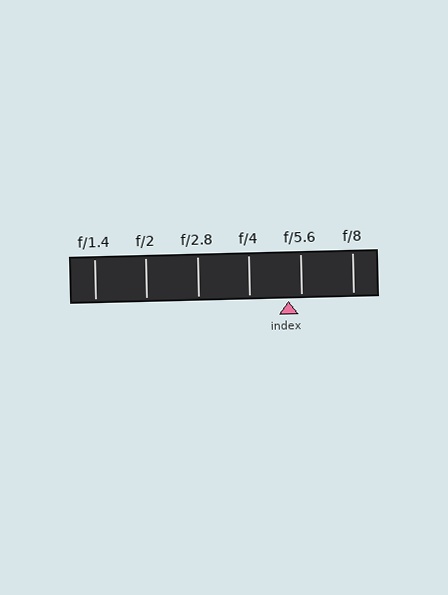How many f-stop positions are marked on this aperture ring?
There are 6 f-stop positions marked.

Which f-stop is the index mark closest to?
The index mark is closest to f/5.6.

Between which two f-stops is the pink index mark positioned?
The index mark is between f/4 and f/5.6.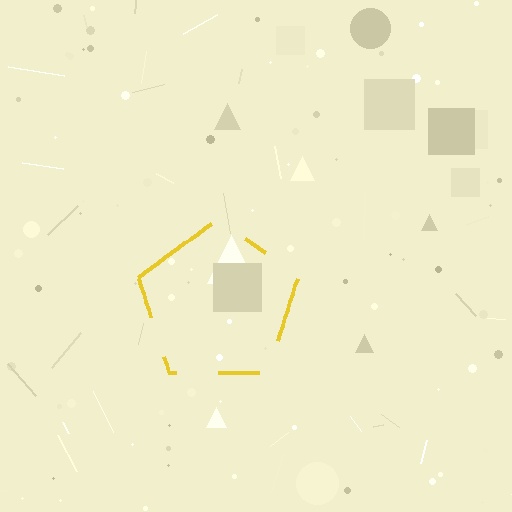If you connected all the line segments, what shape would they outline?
They would outline a pentagon.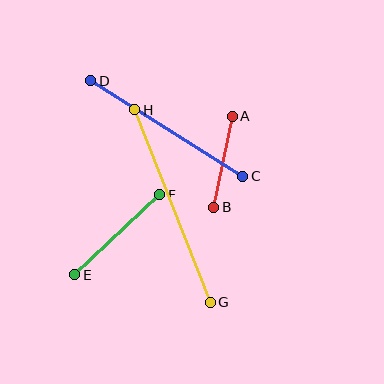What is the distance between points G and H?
The distance is approximately 207 pixels.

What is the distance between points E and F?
The distance is approximately 116 pixels.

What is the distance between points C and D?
The distance is approximately 180 pixels.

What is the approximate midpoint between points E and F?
The midpoint is at approximately (117, 235) pixels.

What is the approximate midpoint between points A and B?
The midpoint is at approximately (223, 162) pixels.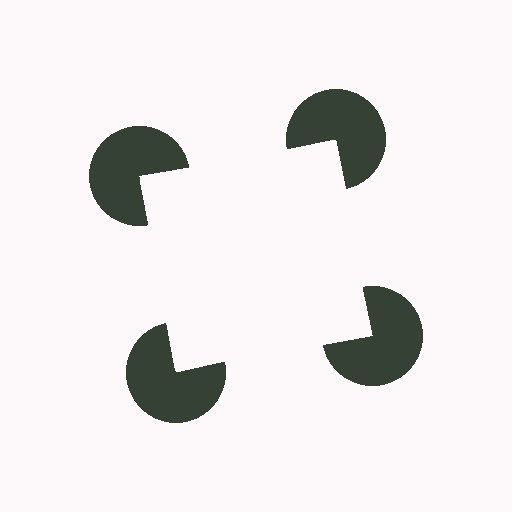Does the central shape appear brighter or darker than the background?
It typically appears slightly brighter than the background, even though no actual brightness change is drawn.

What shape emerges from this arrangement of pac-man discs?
An illusory square — its edges are inferred from the aligned wedge cuts in the pac-man discs, not physically drawn.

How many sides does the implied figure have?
4 sides.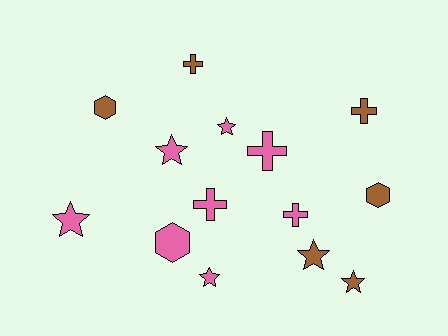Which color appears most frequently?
Pink, with 8 objects.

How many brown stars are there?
There are 2 brown stars.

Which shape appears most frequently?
Star, with 6 objects.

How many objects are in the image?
There are 14 objects.